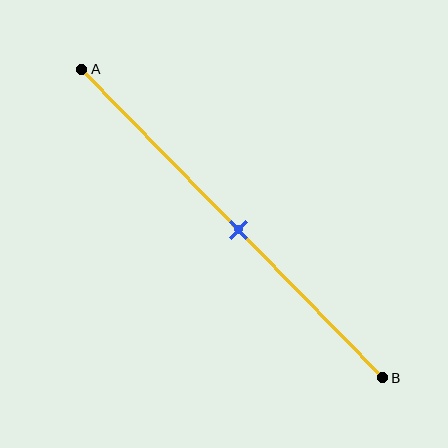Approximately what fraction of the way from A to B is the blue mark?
The blue mark is approximately 50% of the way from A to B.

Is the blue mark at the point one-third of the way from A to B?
No, the mark is at about 50% from A, not at the 33% one-third point.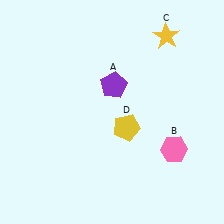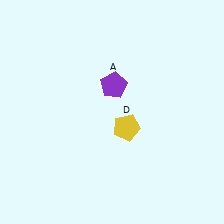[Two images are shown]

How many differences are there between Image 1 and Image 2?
There are 2 differences between the two images.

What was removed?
The yellow star (C), the pink hexagon (B) were removed in Image 2.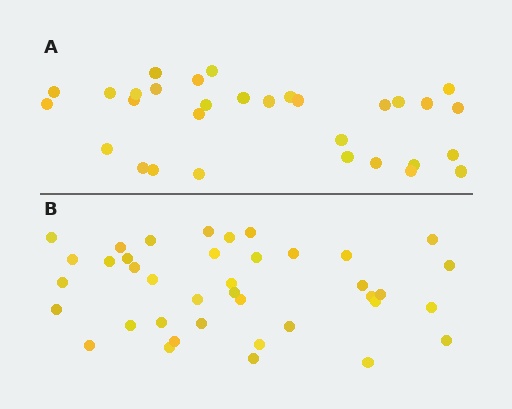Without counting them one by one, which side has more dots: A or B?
Region B (the bottom region) has more dots.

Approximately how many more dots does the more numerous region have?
Region B has roughly 8 or so more dots than region A.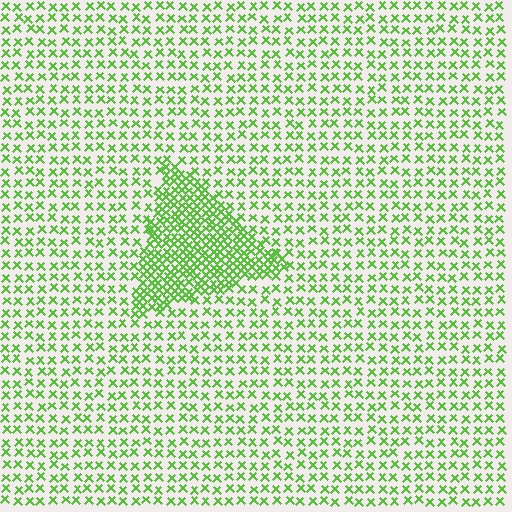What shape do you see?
I see a triangle.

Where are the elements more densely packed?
The elements are more densely packed inside the triangle boundary.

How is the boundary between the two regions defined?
The boundary is defined by a change in element density (approximately 2.3x ratio). All elements are the same color, size, and shape.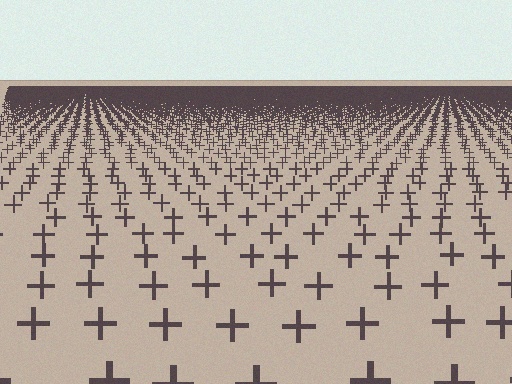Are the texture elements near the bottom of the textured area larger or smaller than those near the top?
Larger. Near the bottom, elements are closer to the viewer and appear at a bigger on-screen size.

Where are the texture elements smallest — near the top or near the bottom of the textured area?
Near the top.